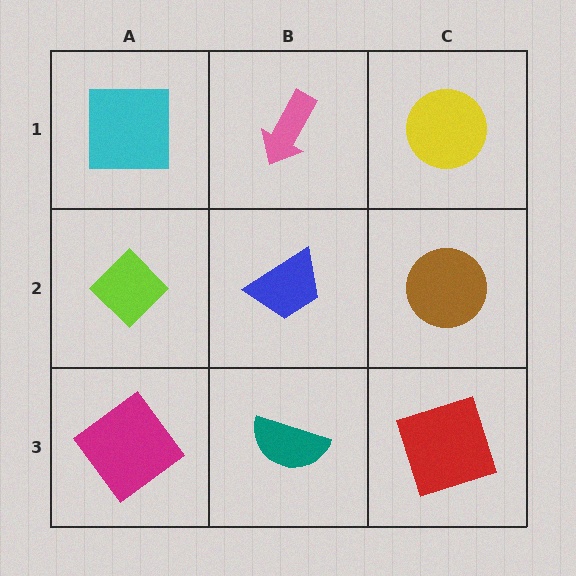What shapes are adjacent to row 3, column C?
A brown circle (row 2, column C), a teal semicircle (row 3, column B).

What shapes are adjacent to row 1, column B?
A blue trapezoid (row 2, column B), a cyan square (row 1, column A), a yellow circle (row 1, column C).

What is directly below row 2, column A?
A magenta diamond.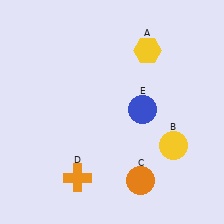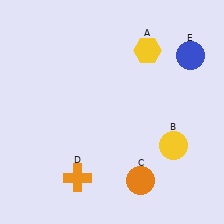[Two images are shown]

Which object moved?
The blue circle (E) moved up.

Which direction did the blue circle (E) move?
The blue circle (E) moved up.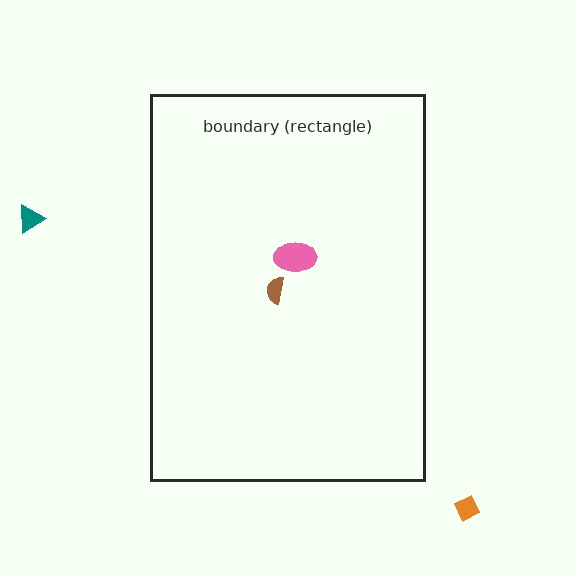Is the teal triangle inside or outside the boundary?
Outside.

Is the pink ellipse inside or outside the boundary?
Inside.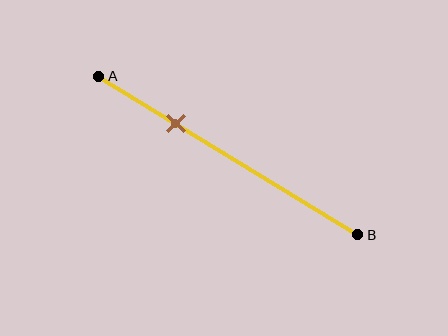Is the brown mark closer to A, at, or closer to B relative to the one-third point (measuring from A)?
The brown mark is closer to point A than the one-third point of segment AB.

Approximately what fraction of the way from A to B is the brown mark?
The brown mark is approximately 30% of the way from A to B.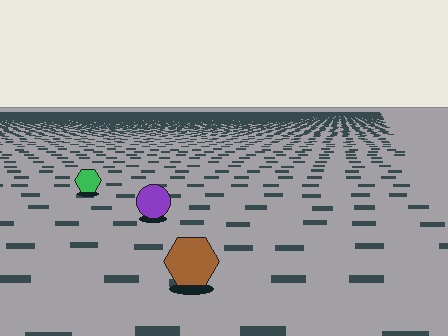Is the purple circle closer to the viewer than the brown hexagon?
No. The brown hexagon is closer — you can tell from the texture gradient: the ground texture is coarser near it.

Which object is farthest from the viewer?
The green hexagon is farthest from the viewer. It appears smaller and the ground texture around it is denser.